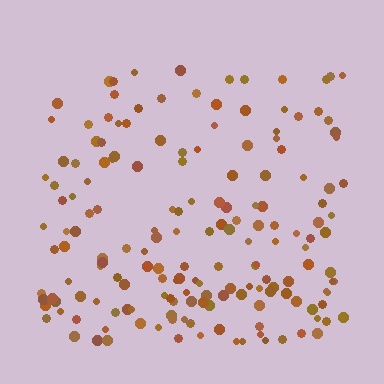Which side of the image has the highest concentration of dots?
The bottom.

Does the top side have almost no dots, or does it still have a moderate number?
Still a moderate number, just noticeably fewer than the bottom.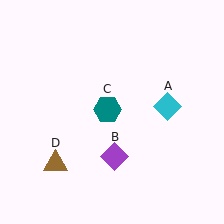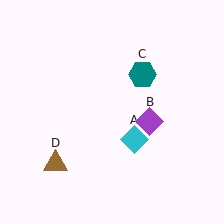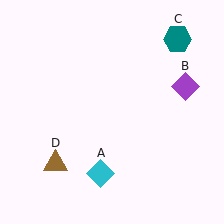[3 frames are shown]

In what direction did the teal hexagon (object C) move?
The teal hexagon (object C) moved up and to the right.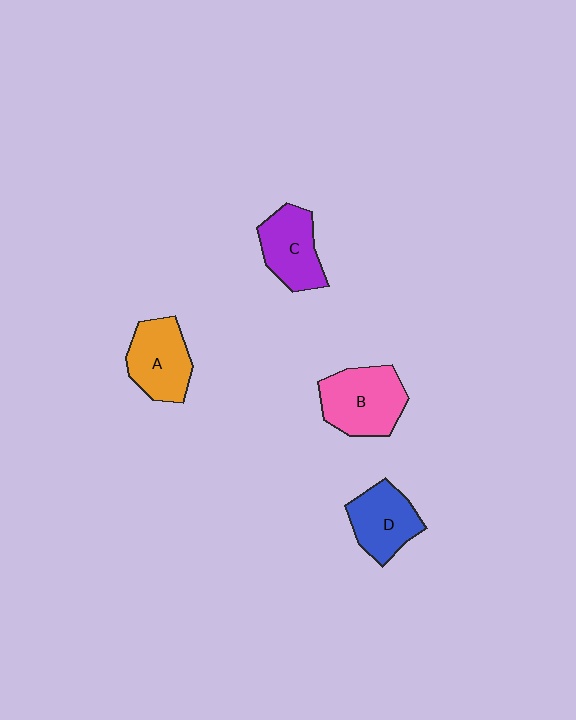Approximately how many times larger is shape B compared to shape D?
Approximately 1.3 times.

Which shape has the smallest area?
Shape D (blue).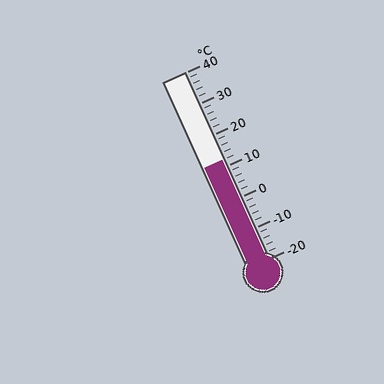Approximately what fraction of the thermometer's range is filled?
The thermometer is filled to approximately 55% of its range.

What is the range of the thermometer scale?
The thermometer scale ranges from -20°C to 40°C.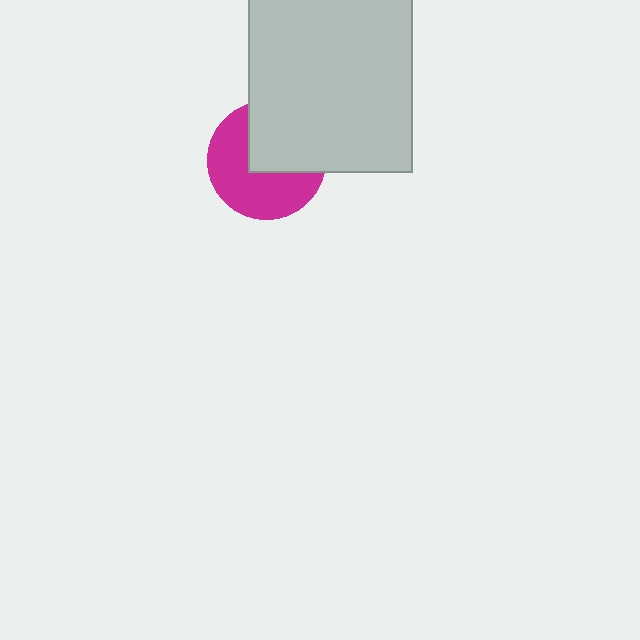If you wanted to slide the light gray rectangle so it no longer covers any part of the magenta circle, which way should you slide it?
Slide it toward the upper-right — that is the most direct way to separate the two shapes.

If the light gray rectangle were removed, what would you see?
You would see the complete magenta circle.